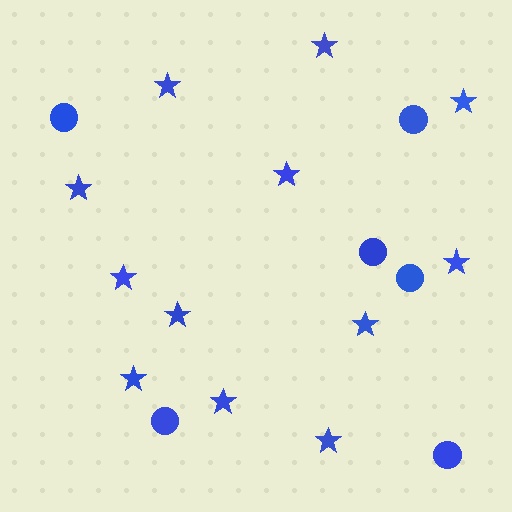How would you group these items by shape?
There are 2 groups: one group of circles (6) and one group of stars (12).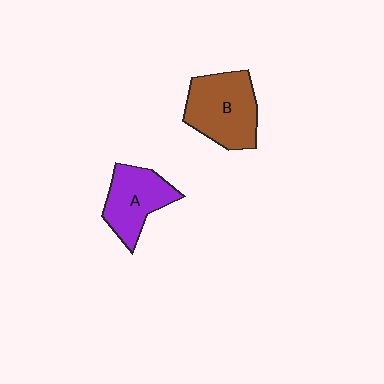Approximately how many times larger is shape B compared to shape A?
Approximately 1.3 times.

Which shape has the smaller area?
Shape A (purple).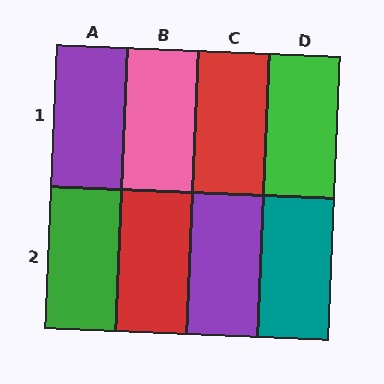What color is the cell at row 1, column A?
Purple.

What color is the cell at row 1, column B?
Pink.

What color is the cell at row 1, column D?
Green.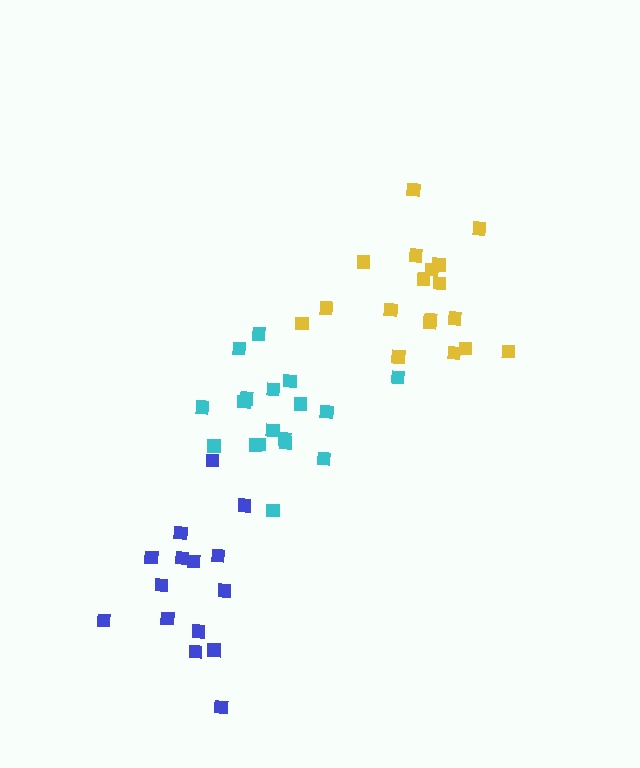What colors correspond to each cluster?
The clusters are colored: blue, yellow, cyan.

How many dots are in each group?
Group 1: 15 dots, Group 2: 18 dots, Group 3: 18 dots (51 total).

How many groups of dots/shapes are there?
There are 3 groups.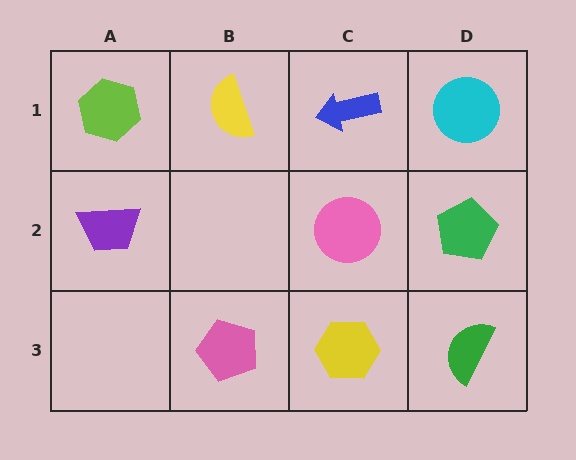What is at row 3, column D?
A green semicircle.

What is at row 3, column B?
A pink pentagon.